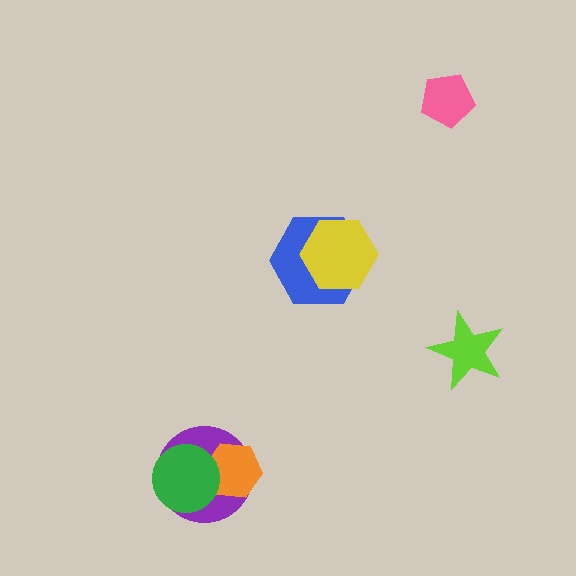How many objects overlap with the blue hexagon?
1 object overlaps with the blue hexagon.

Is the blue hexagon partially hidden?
Yes, it is partially covered by another shape.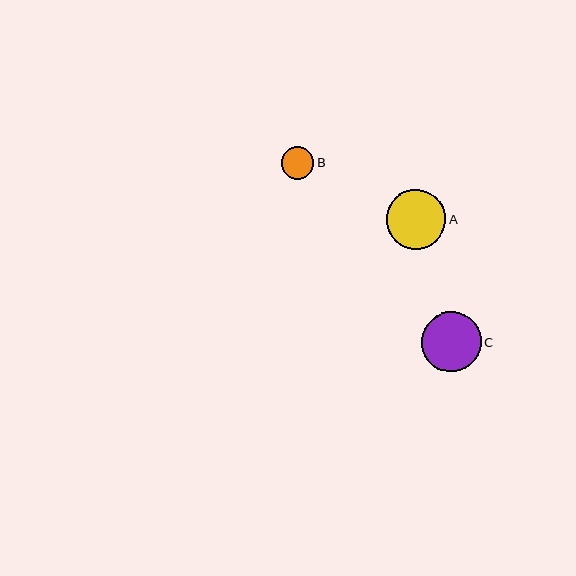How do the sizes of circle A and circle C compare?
Circle A and circle C are approximately the same size.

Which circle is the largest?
Circle A is the largest with a size of approximately 60 pixels.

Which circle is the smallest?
Circle B is the smallest with a size of approximately 33 pixels.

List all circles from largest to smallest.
From largest to smallest: A, C, B.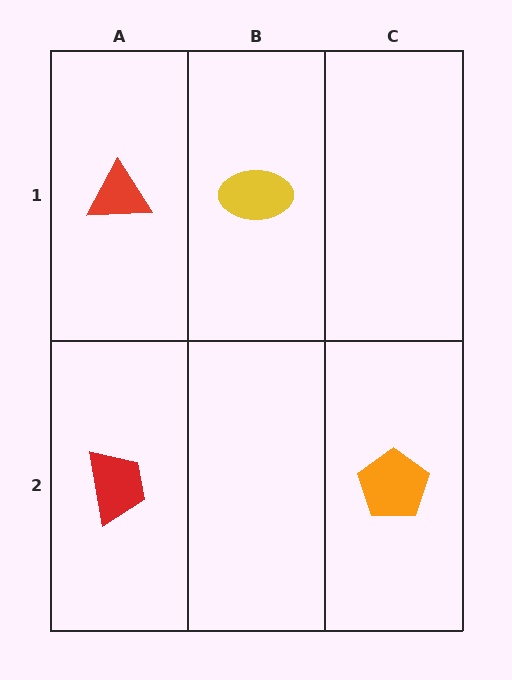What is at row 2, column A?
A red trapezoid.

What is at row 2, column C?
An orange pentagon.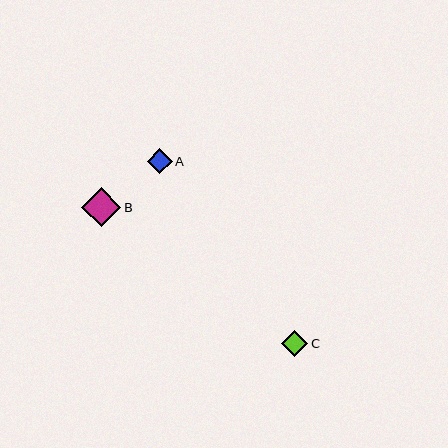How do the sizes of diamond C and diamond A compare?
Diamond C and diamond A are approximately the same size.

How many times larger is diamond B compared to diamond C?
Diamond B is approximately 1.5 times the size of diamond C.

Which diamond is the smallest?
Diamond A is the smallest with a size of approximately 25 pixels.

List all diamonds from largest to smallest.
From largest to smallest: B, C, A.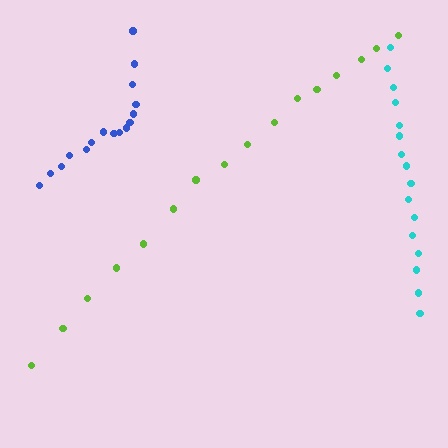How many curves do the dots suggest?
There are 3 distinct paths.